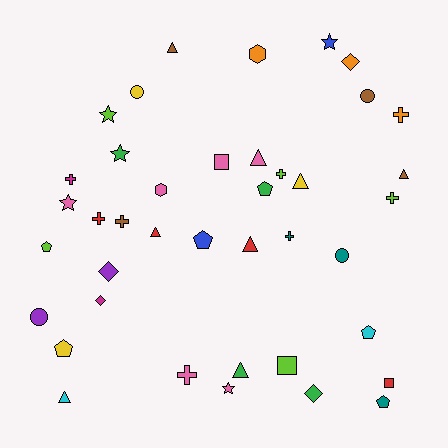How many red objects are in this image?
There are 4 red objects.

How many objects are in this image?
There are 40 objects.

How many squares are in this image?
There are 3 squares.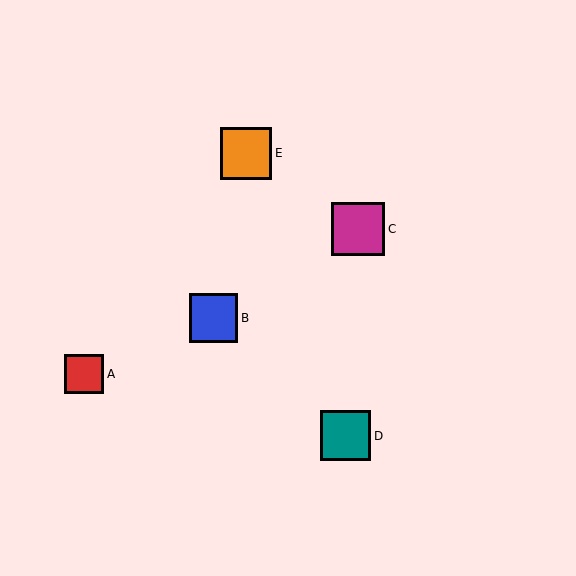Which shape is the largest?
The magenta square (labeled C) is the largest.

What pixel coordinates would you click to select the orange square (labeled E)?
Click at (246, 153) to select the orange square E.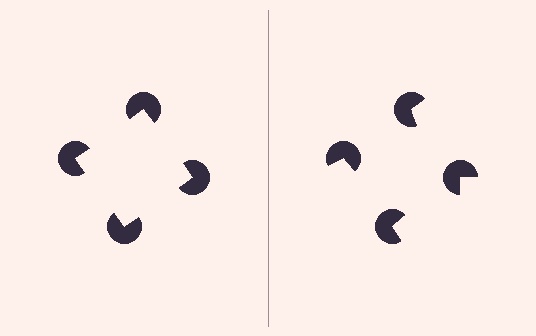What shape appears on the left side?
An illusory square.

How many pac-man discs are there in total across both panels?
8 — 4 on each side.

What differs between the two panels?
The pac-man discs are positioned identically on both sides; only the wedge orientations differ. On the left they align to a square; on the right they are misaligned.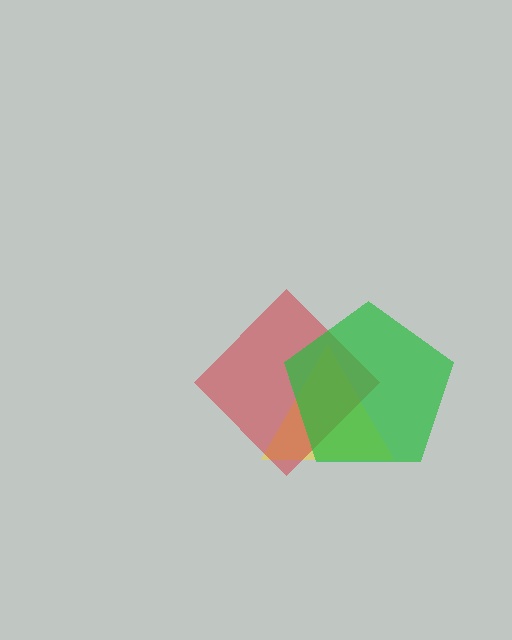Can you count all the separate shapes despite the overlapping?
Yes, there are 3 separate shapes.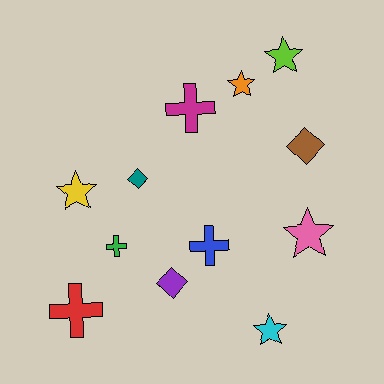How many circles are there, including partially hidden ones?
There are no circles.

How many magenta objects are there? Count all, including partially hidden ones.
There is 1 magenta object.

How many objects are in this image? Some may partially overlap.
There are 12 objects.